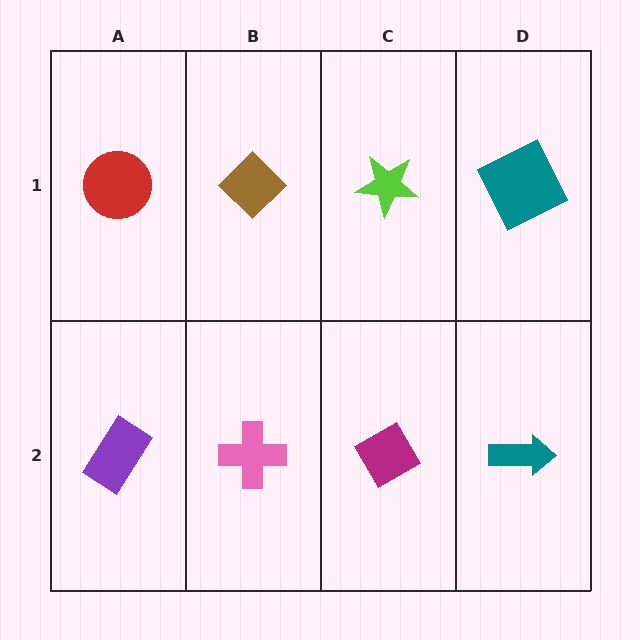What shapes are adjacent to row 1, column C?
A magenta diamond (row 2, column C), a brown diamond (row 1, column B), a teal square (row 1, column D).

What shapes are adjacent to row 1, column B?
A pink cross (row 2, column B), a red circle (row 1, column A), a lime star (row 1, column C).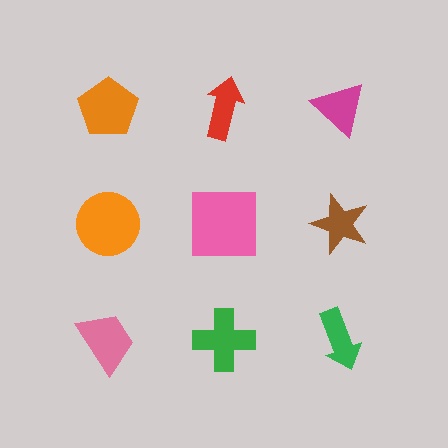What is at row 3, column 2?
A green cross.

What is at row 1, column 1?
An orange pentagon.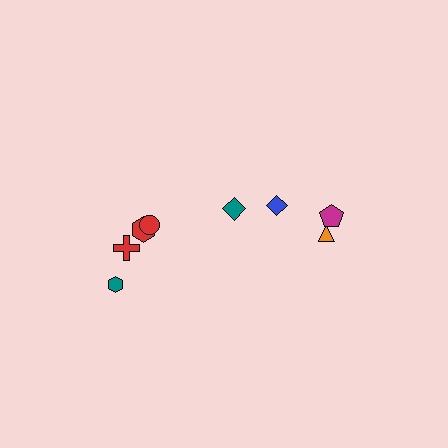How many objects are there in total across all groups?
There are 8 objects.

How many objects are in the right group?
There are 3 objects.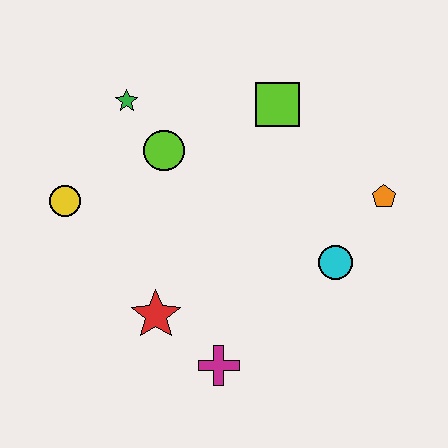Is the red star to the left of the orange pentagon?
Yes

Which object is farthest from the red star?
The orange pentagon is farthest from the red star.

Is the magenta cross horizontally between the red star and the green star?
No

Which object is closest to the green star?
The lime circle is closest to the green star.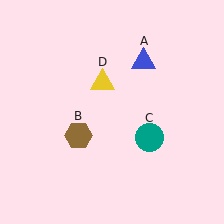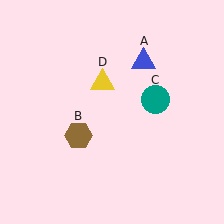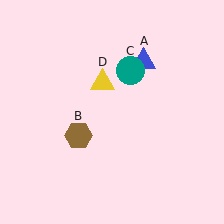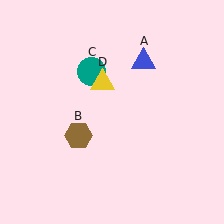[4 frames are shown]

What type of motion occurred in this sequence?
The teal circle (object C) rotated counterclockwise around the center of the scene.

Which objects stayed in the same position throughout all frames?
Blue triangle (object A) and brown hexagon (object B) and yellow triangle (object D) remained stationary.